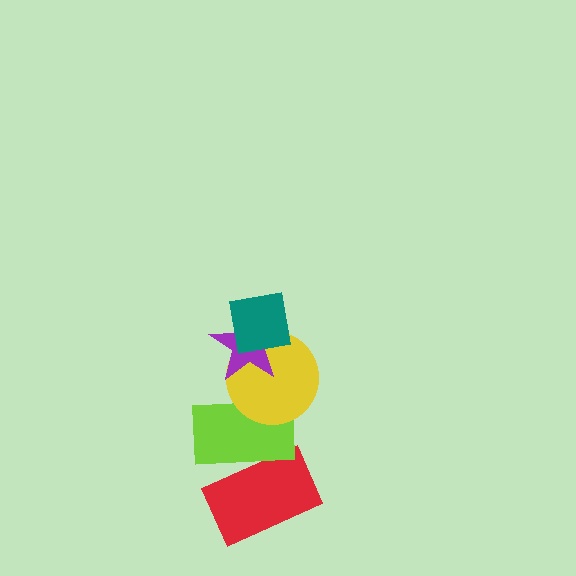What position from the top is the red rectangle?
The red rectangle is 5th from the top.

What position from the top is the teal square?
The teal square is 1st from the top.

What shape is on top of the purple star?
The teal square is on top of the purple star.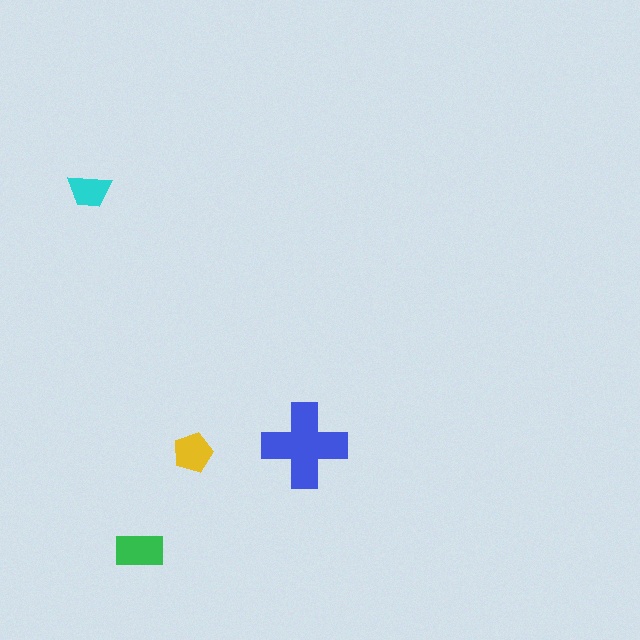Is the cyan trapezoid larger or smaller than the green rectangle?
Smaller.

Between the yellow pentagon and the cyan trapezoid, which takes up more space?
The yellow pentagon.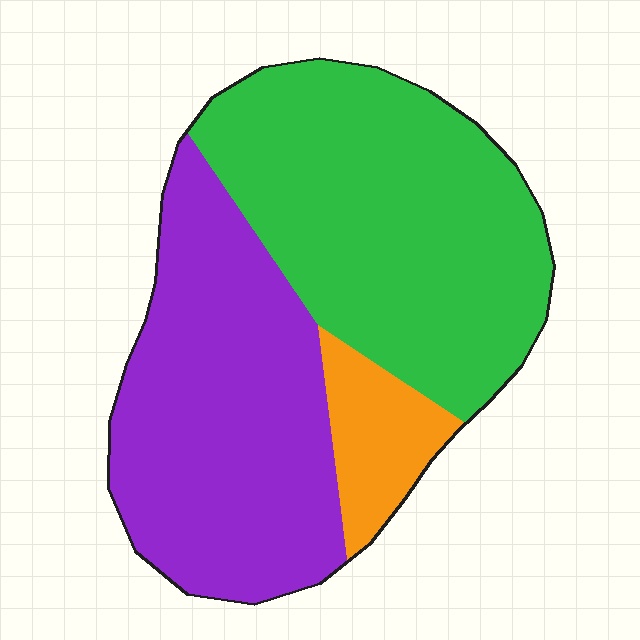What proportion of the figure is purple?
Purple covers 43% of the figure.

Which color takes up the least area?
Orange, at roughly 10%.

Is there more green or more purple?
Green.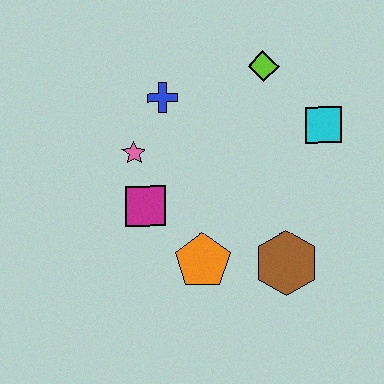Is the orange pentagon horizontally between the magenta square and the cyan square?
Yes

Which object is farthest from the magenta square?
The cyan square is farthest from the magenta square.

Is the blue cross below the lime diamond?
Yes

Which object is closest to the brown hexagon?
The orange pentagon is closest to the brown hexagon.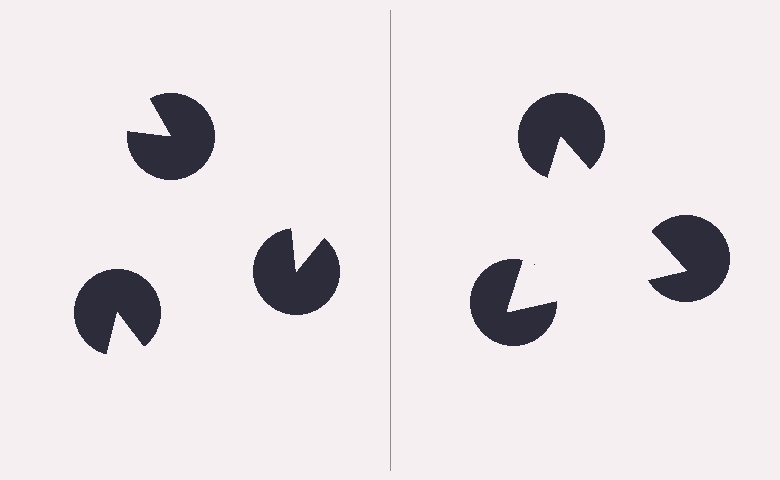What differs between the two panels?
The pac-man discs are positioned identically on both sides; only the wedge orientations differ. On the right they align to a triangle; on the left they are misaligned.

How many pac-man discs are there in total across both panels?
6 — 3 on each side.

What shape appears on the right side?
An illusory triangle.